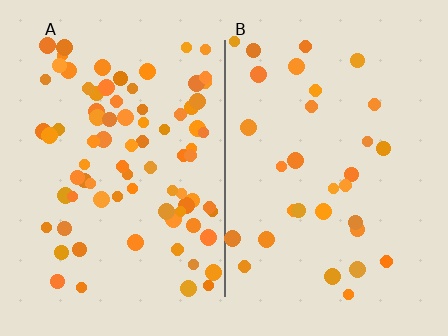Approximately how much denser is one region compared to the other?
Approximately 2.6× — region A over region B.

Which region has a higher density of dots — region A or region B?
A (the left).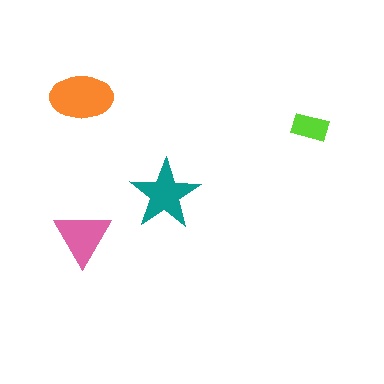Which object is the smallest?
The lime rectangle.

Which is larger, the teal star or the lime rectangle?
The teal star.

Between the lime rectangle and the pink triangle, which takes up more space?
The pink triangle.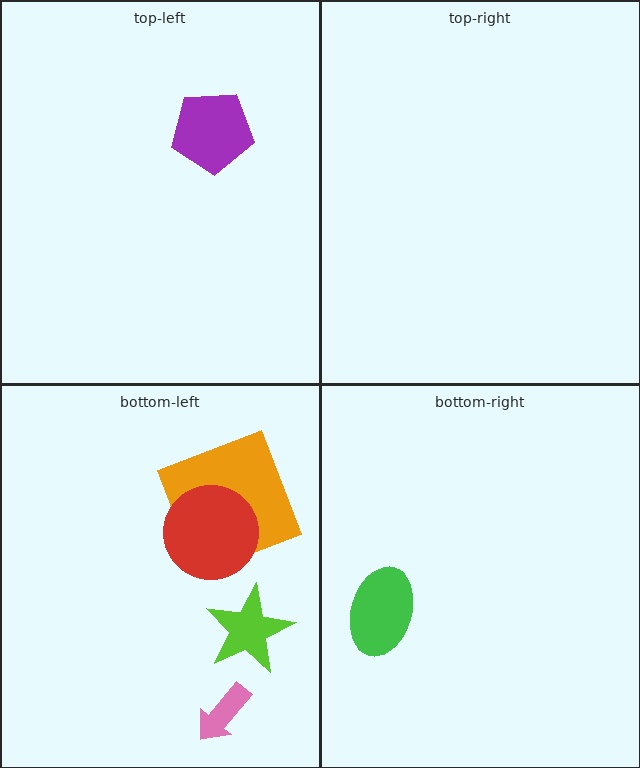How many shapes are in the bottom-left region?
4.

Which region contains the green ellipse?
The bottom-right region.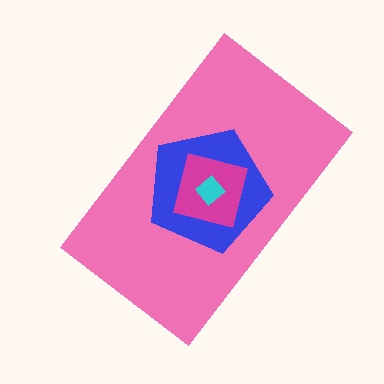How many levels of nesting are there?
4.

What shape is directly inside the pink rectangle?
The blue pentagon.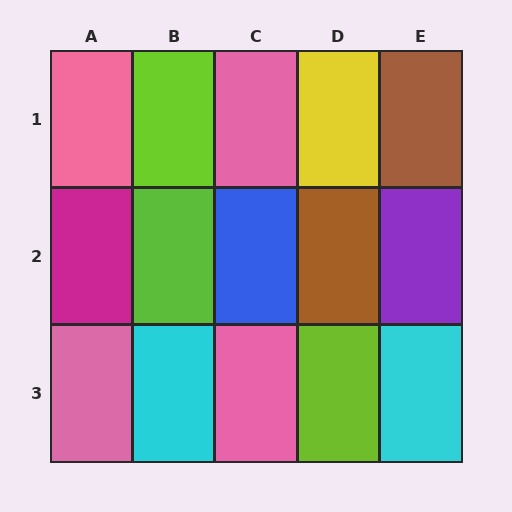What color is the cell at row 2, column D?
Brown.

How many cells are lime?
3 cells are lime.